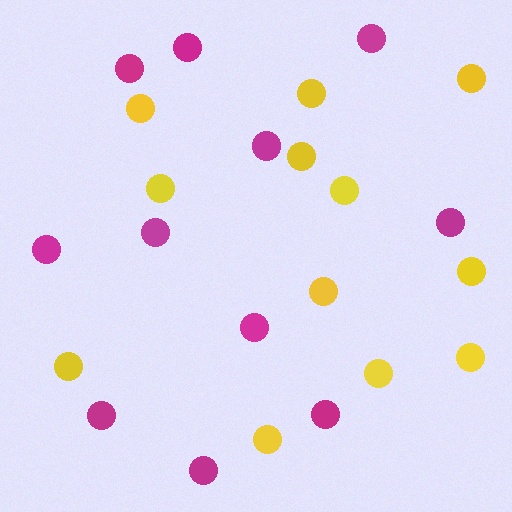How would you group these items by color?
There are 2 groups: one group of yellow circles (12) and one group of magenta circles (11).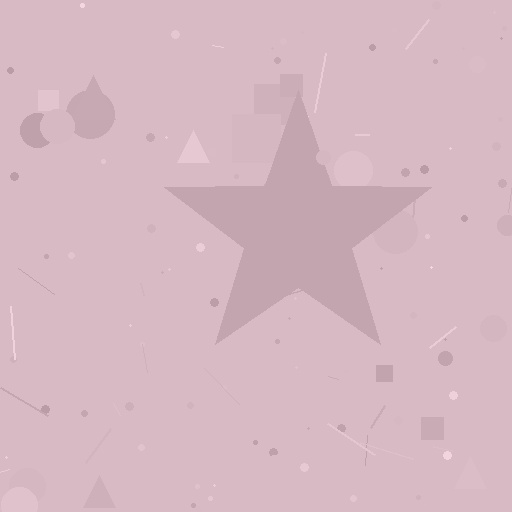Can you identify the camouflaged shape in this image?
The camouflaged shape is a star.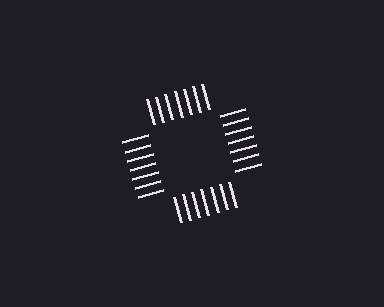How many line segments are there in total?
28 — 7 along each of the 4 edges.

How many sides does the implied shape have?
4 sides — the line-ends trace a square.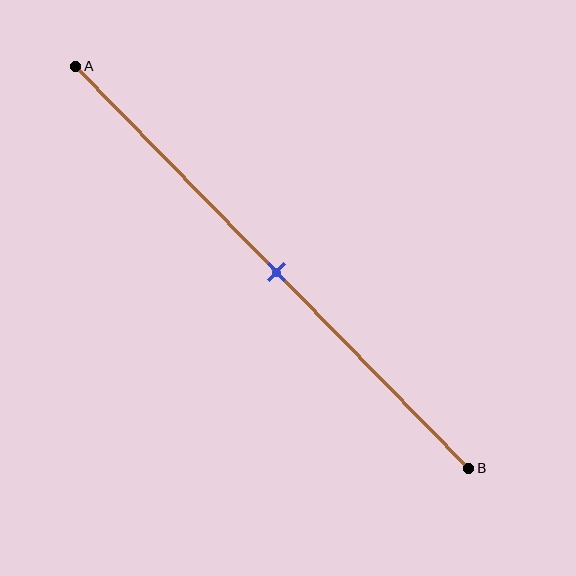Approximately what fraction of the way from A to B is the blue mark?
The blue mark is approximately 50% of the way from A to B.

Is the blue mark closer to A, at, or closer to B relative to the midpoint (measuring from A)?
The blue mark is approximately at the midpoint of segment AB.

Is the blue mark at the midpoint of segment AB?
Yes, the mark is approximately at the midpoint.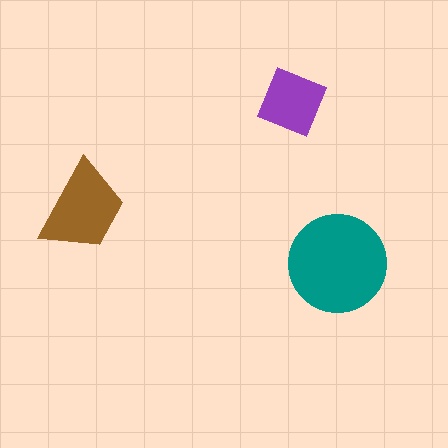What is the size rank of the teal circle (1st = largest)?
1st.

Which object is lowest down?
The teal circle is bottommost.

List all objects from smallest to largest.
The purple diamond, the brown trapezoid, the teal circle.